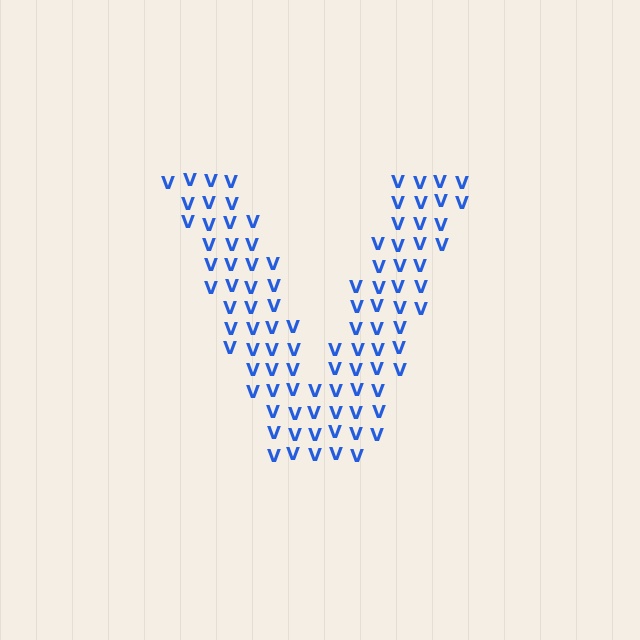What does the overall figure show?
The overall figure shows the letter V.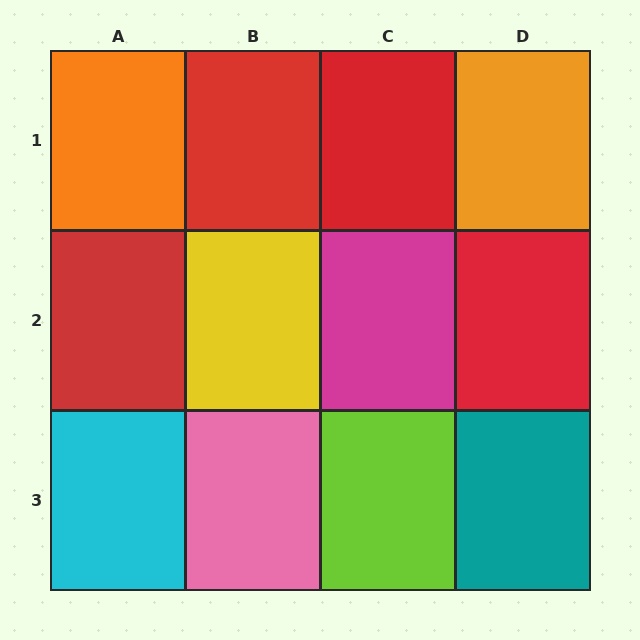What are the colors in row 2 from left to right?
Red, yellow, magenta, red.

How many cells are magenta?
1 cell is magenta.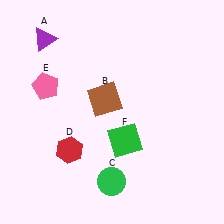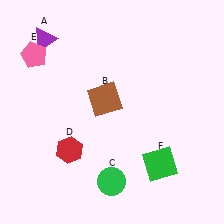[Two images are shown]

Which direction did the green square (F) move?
The green square (F) moved right.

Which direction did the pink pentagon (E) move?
The pink pentagon (E) moved up.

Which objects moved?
The objects that moved are: the pink pentagon (E), the green square (F).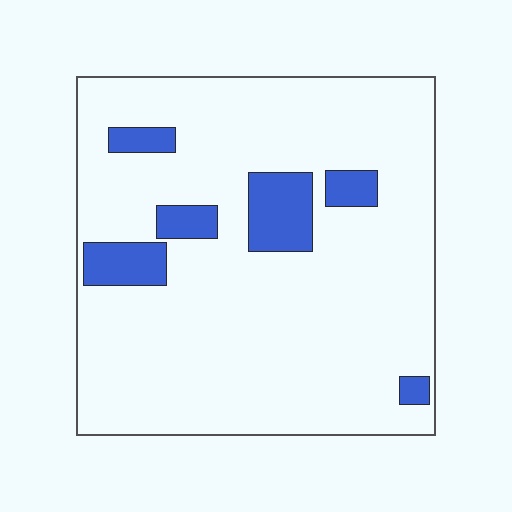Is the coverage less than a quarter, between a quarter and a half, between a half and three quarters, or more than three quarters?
Less than a quarter.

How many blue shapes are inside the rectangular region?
6.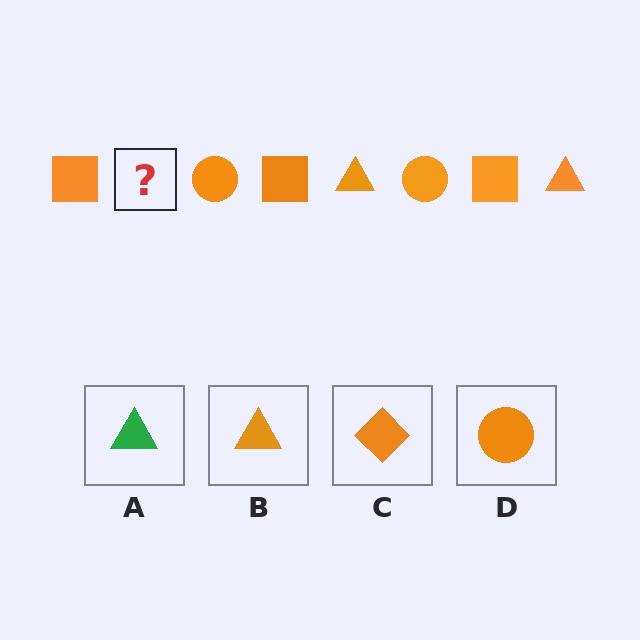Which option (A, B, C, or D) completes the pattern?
B.